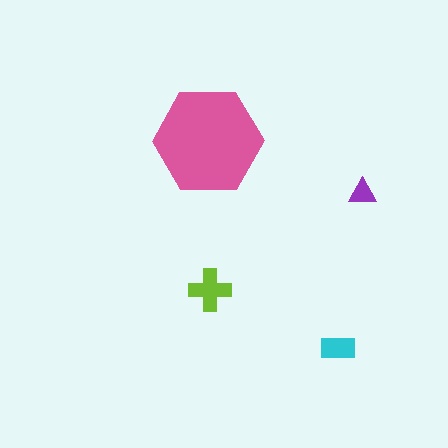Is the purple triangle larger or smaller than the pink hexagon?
Smaller.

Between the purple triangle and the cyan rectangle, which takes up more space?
The cyan rectangle.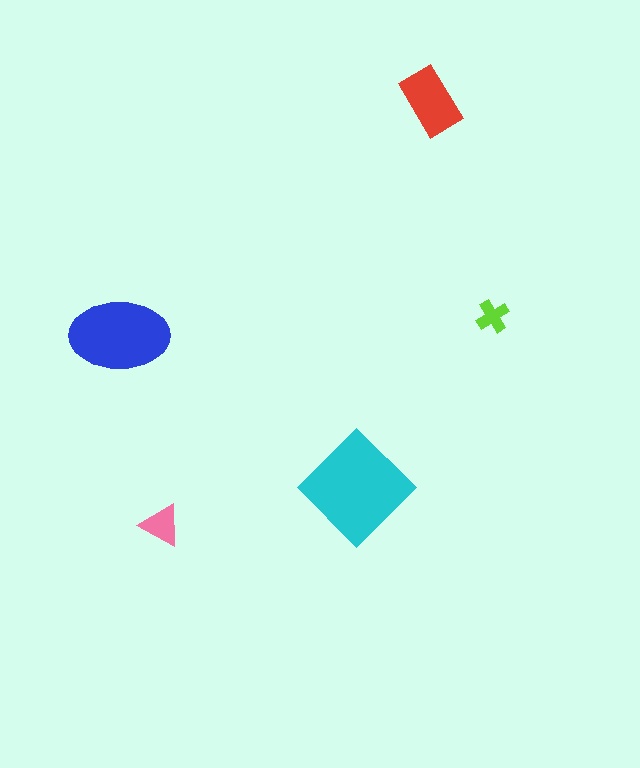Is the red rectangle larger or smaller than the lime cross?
Larger.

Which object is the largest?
The cyan diamond.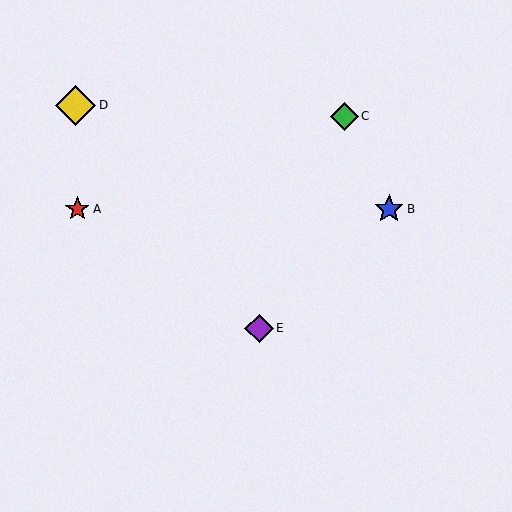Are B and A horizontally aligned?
Yes, both are at y≈209.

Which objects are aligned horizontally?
Objects A, B are aligned horizontally.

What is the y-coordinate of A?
Object A is at y≈209.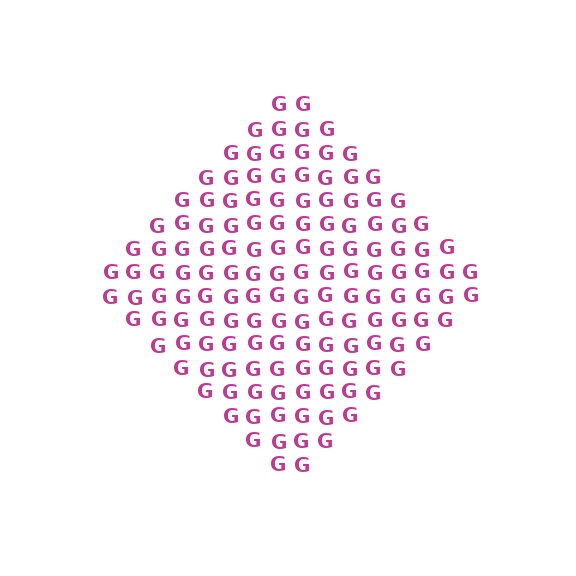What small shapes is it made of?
It is made of small letter G's.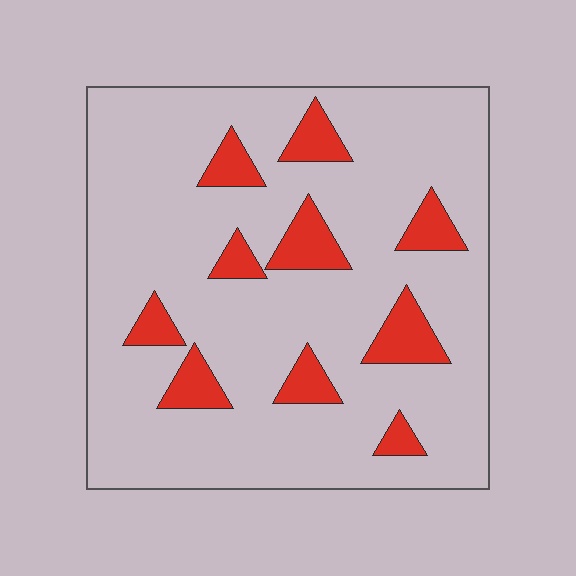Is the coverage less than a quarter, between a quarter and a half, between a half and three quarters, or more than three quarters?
Less than a quarter.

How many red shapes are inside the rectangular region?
10.